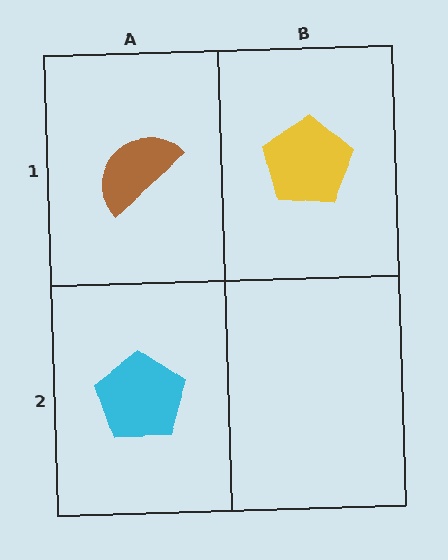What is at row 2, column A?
A cyan pentagon.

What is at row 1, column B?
A yellow pentagon.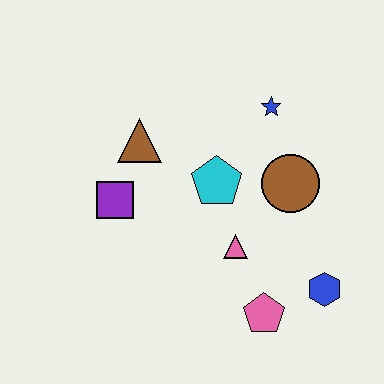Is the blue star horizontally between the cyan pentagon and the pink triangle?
No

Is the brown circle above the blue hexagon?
Yes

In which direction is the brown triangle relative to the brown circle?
The brown triangle is to the left of the brown circle.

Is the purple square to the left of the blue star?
Yes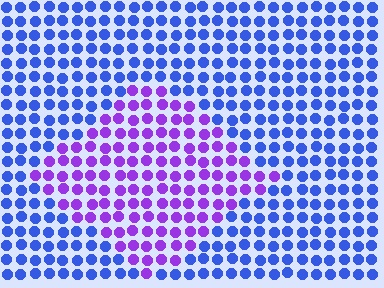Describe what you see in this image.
The image is filled with small blue elements in a uniform arrangement. A diamond-shaped region is visible where the elements are tinted to a slightly different hue, forming a subtle color boundary.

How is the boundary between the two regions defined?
The boundary is defined purely by a slight shift in hue (about 47 degrees). Spacing, size, and orientation are identical on both sides.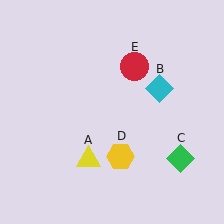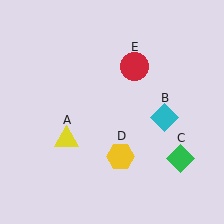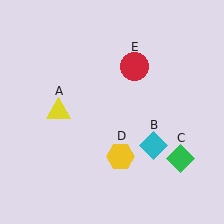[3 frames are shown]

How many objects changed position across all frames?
2 objects changed position: yellow triangle (object A), cyan diamond (object B).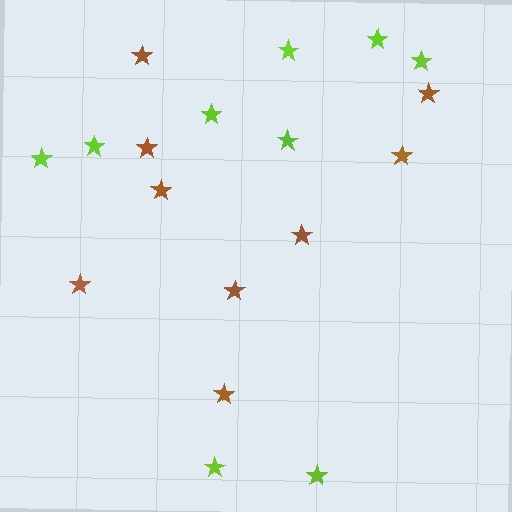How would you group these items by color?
There are 2 groups: one group of lime stars (9) and one group of brown stars (9).